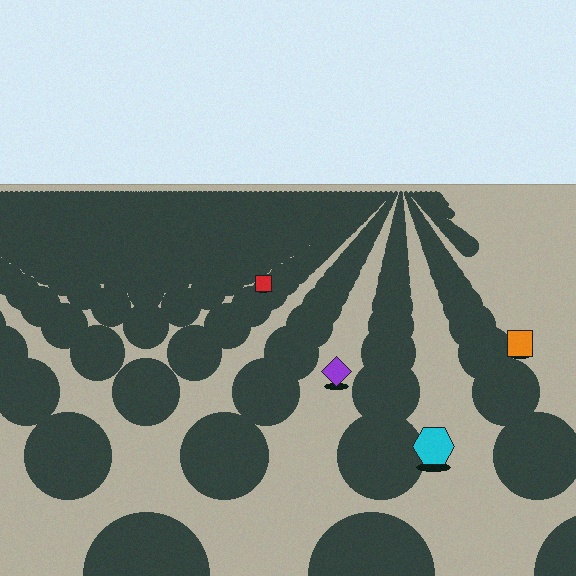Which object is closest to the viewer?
The cyan hexagon is closest. The texture marks near it are larger and more spread out.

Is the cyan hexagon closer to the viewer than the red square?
Yes. The cyan hexagon is closer — you can tell from the texture gradient: the ground texture is coarser near it.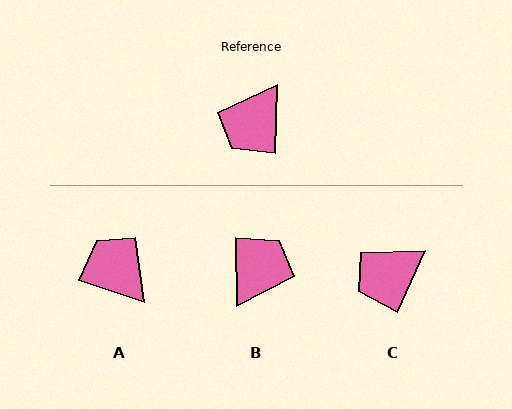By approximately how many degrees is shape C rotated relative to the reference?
Approximately 23 degrees clockwise.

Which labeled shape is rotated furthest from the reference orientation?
B, about 178 degrees away.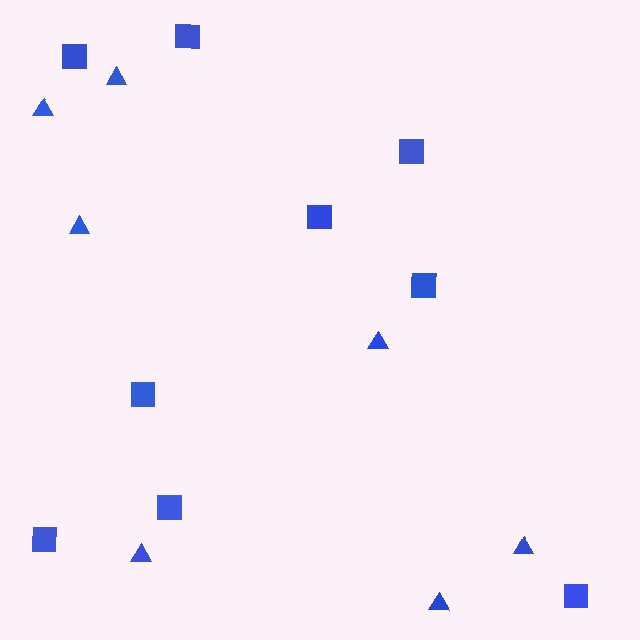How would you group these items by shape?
There are 2 groups: one group of triangles (7) and one group of squares (9).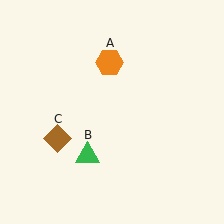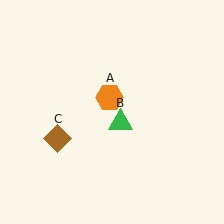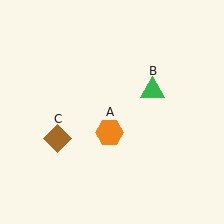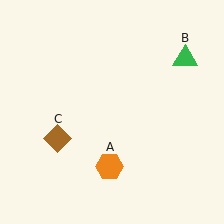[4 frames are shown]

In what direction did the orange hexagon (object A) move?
The orange hexagon (object A) moved down.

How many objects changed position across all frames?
2 objects changed position: orange hexagon (object A), green triangle (object B).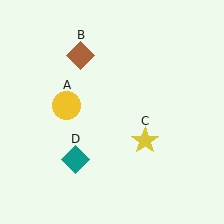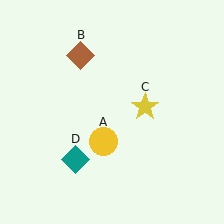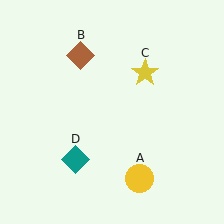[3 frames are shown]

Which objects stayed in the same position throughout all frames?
Brown diamond (object B) and teal diamond (object D) remained stationary.